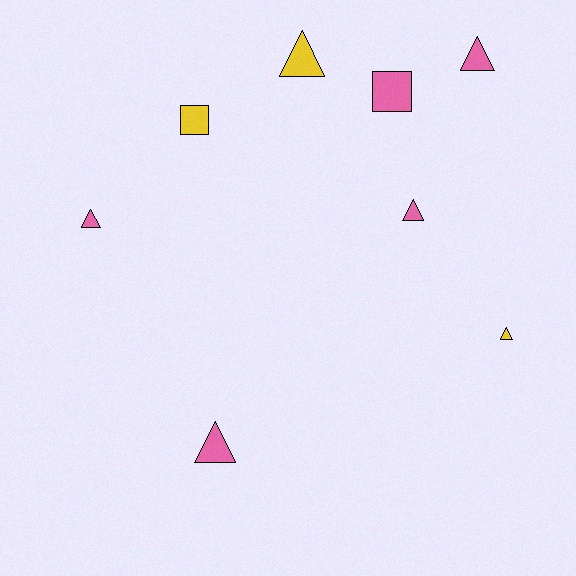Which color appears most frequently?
Pink, with 5 objects.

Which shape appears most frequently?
Triangle, with 6 objects.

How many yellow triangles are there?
There are 2 yellow triangles.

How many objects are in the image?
There are 8 objects.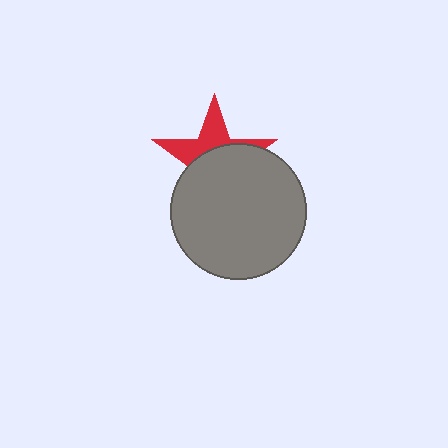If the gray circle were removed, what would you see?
You would see the complete red star.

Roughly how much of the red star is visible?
A small part of it is visible (roughly 39%).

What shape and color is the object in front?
The object in front is a gray circle.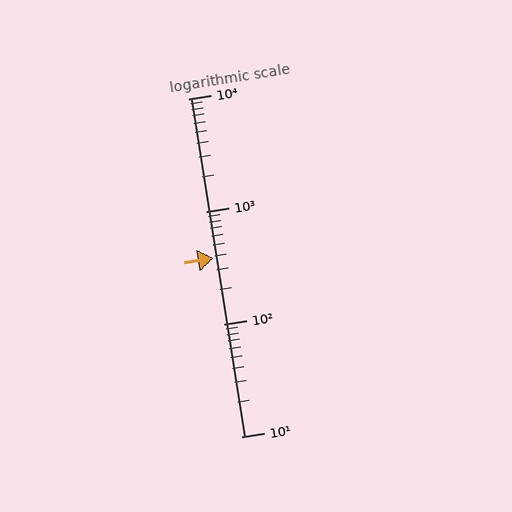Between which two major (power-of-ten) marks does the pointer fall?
The pointer is between 100 and 1000.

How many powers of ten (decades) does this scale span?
The scale spans 3 decades, from 10 to 10000.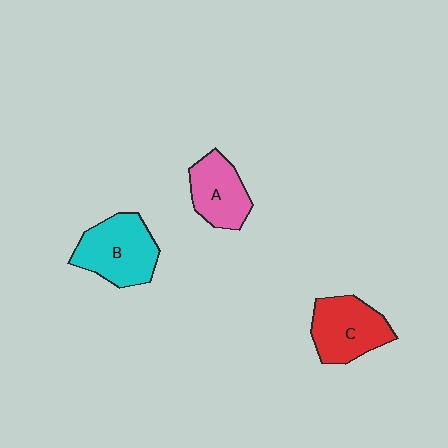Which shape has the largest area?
Shape B (cyan).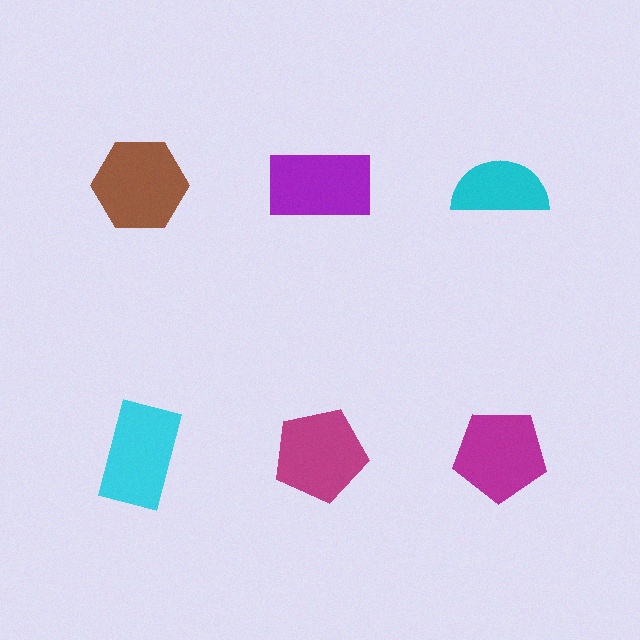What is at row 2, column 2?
A magenta pentagon.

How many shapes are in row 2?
3 shapes.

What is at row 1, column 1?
A brown hexagon.